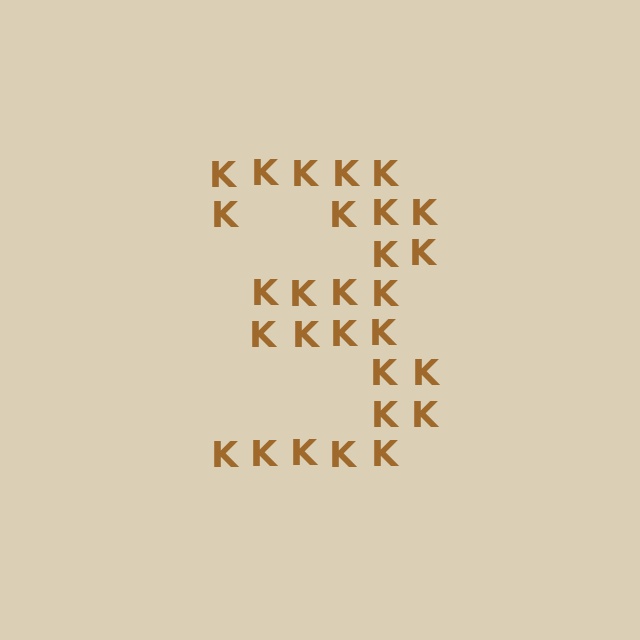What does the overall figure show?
The overall figure shows the digit 3.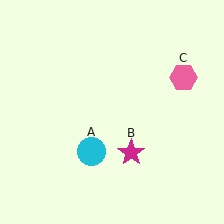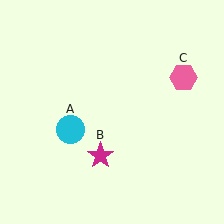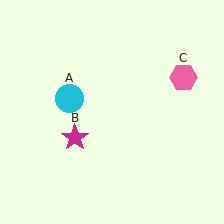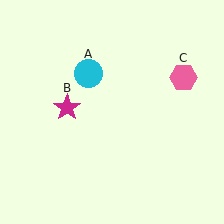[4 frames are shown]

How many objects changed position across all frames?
2 objects changed position: cyan circle (object A), magenta star (object B).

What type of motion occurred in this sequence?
The cyan circle (object A), magenta star (object B) rotated clockwise around the center of the scene.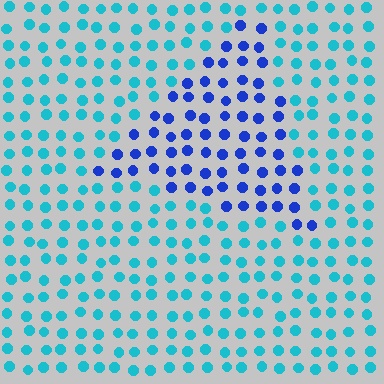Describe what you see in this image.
The image is filled with small cyan elements in a uniform arrangement. A triangle-shaped region is visible where the elements are tinted to a slightly different hue, forming a subtle color boundary.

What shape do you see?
I see a triangle.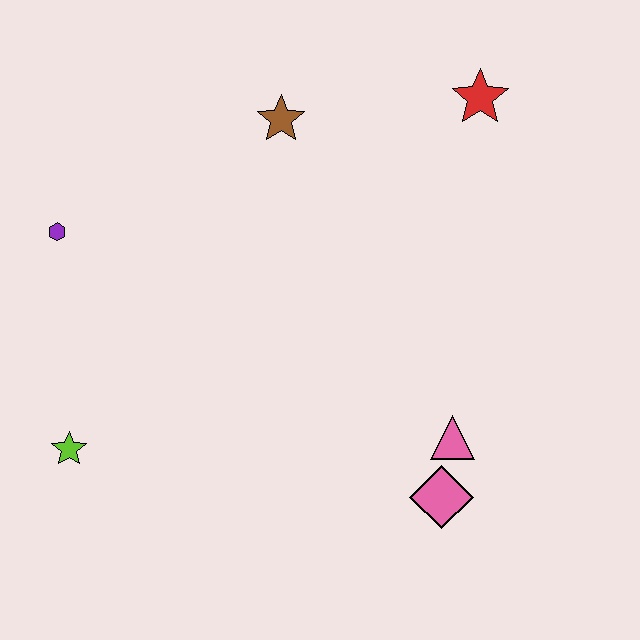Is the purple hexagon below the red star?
Yes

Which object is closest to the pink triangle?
The pink diamond is closest to the pink triangle.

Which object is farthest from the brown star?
The pink diamond is farthest from the brown star.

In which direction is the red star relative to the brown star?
The red star is to the right of the brown star.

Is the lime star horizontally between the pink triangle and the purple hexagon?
Yes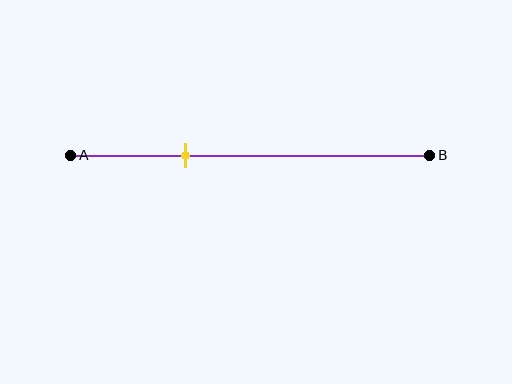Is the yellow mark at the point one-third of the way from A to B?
Yes, the mark is approximately at the one-third point.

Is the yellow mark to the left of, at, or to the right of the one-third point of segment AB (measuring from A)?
The yellow mark is approximately at the one-third point of segment AB.